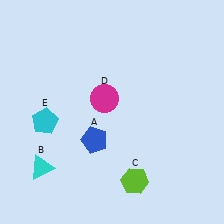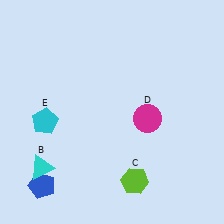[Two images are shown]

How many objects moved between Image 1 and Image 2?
2 objects moved between the two images.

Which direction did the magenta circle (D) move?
The magenta circle (D) moved right.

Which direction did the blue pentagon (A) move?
The blue pentagon (A) moved left.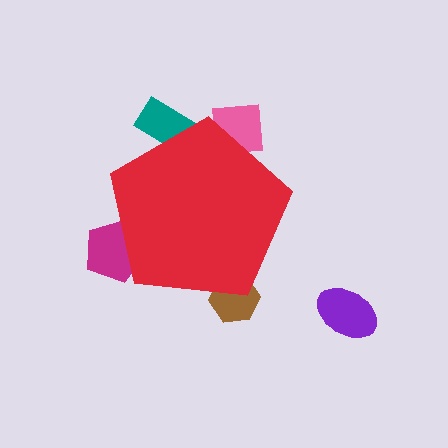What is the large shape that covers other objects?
A red pentagon.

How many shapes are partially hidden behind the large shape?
4 shapes are partially hidden.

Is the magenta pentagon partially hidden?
Yes, the magenta pentagon is partially hidden behind the red pentagon.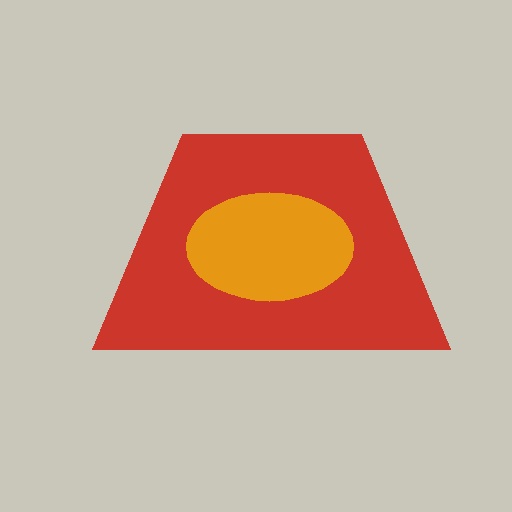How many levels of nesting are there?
2.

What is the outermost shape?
The red trapezoid.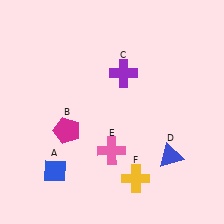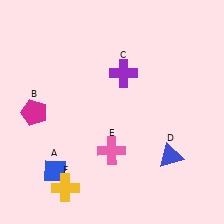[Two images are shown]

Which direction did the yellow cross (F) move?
The yellow cross (F) moved left.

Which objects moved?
The objects that moved are: the magenta pentagon (B), the yellow cross (F).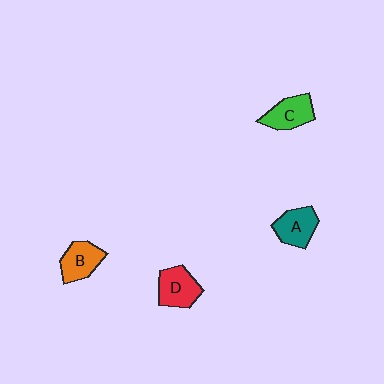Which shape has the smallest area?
Shape B (orange).